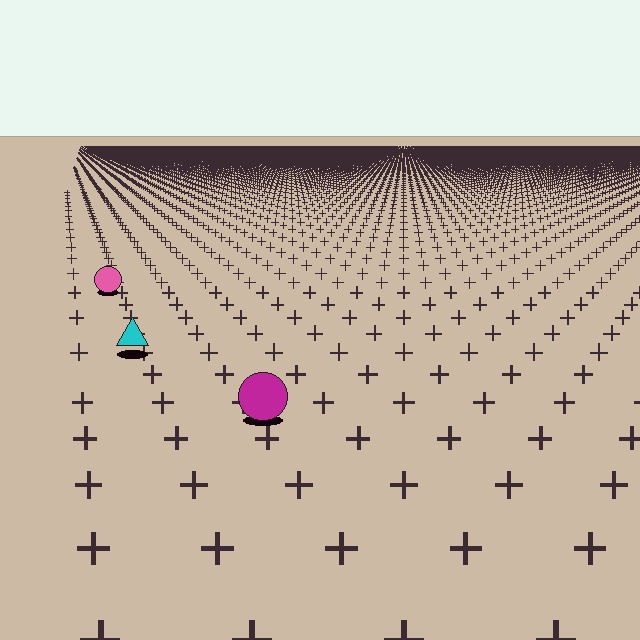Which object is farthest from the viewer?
The pink circle is farthest from the viewer. It appears smaller and the ground texture around it is denser.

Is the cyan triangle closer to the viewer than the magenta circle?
No. The magenta circle is closer — you can tell from the texture gradient: the ground texture is coarser near it.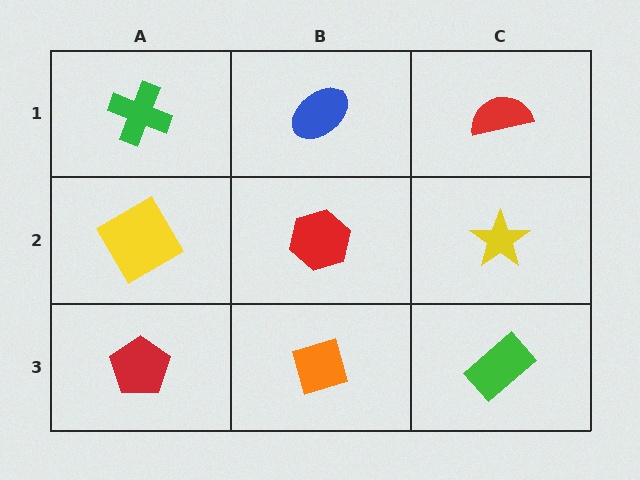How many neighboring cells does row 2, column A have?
3.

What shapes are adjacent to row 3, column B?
A red hexagon (row 2, column B), a red pentagon (row 3, column A), a green rectangle (row 3, column C).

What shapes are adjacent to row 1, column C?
A yellow star (row 2, column C), a blue ellipse (row 1, column B).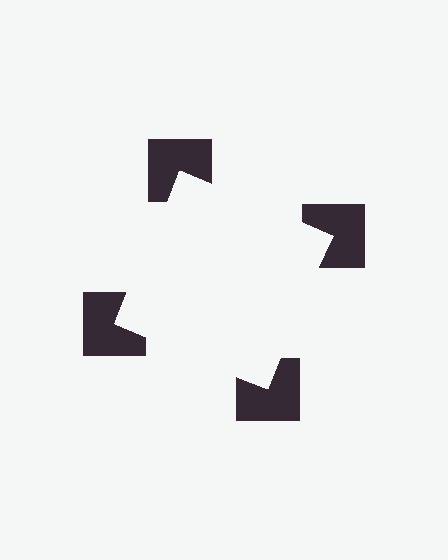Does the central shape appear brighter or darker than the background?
It typically appears slightly brighter than the background, even though no actual brightness change is drawn.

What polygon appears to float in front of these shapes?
An illusory square — its edges are inferred from the aligned wedge cuts in the notched squares, not physically drawn.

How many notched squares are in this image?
There are 4 — one at each vertex of the illusory square.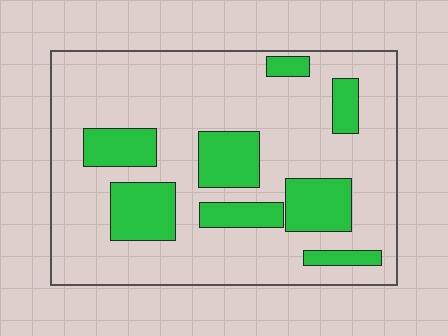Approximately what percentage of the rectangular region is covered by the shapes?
Approximately 25%.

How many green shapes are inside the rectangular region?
8.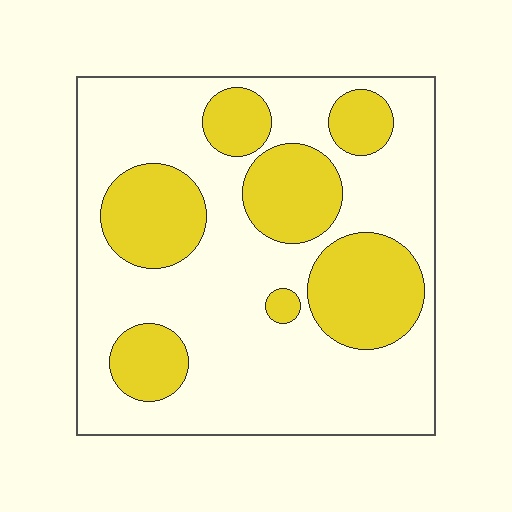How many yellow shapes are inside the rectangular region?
7.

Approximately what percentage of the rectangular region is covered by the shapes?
Approximately 30%.